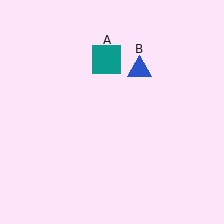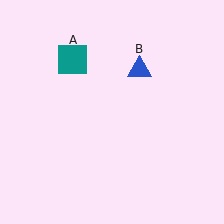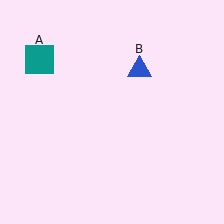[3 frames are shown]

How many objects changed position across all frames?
1 object changed position: teal square (object A).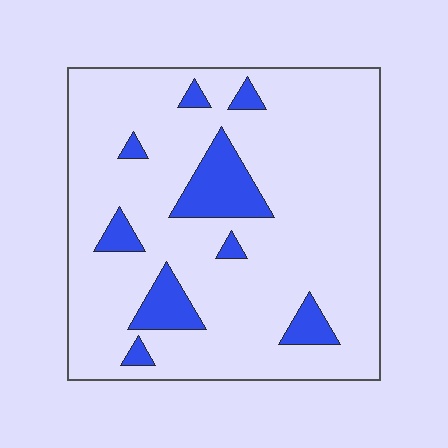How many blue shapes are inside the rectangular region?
9.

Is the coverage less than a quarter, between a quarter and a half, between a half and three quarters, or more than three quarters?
Less than a quarter.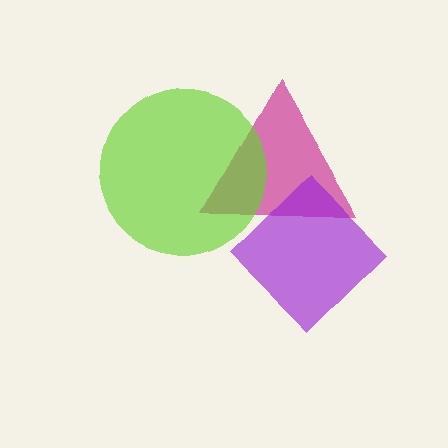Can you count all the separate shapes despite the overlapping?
Yes, there are 3 separate shapes.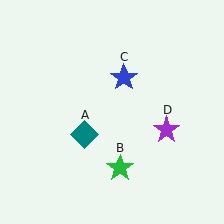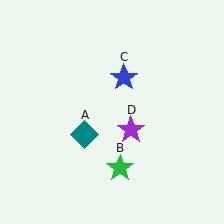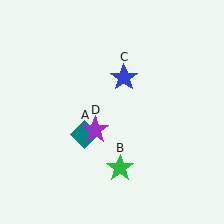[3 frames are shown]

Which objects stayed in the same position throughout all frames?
Teal diamond (object A) and green star (object B) and blue star (object C) remained stationary.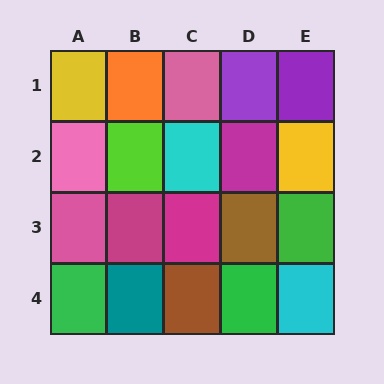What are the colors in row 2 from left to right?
Pink, lime, cyan, magenta, yellow.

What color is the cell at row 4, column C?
Brown.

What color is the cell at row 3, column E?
Green.